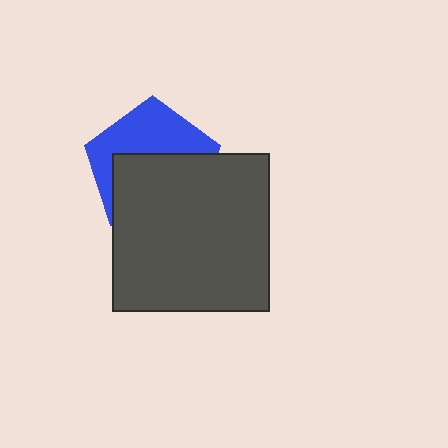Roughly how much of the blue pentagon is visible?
A small part of it is visible (roughly 44%).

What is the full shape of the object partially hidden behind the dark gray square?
The partially hidden object is a blue pentagon.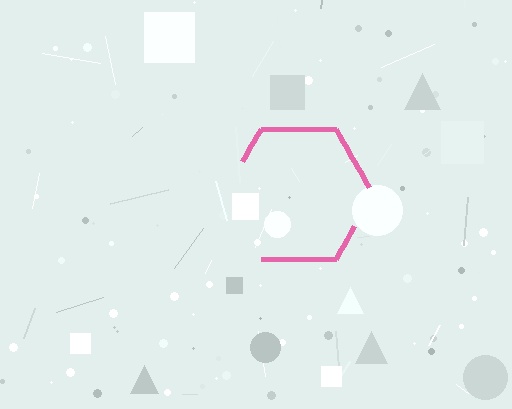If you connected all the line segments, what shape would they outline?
They would outline a hexagon.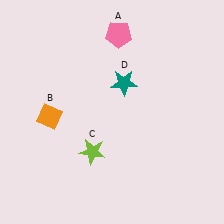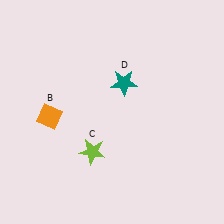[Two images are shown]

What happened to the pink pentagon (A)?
The pink pentagon (A) was removed in Image 2. It was in the top-right area of Image 1.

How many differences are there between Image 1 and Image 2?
There is 1 difference between the two images.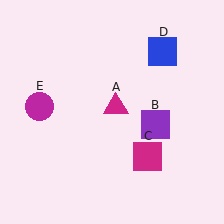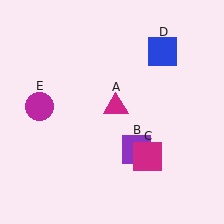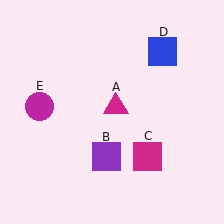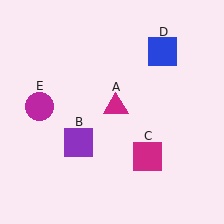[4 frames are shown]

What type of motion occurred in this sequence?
The purple square (object B) rotated clockwise around the center of the scene.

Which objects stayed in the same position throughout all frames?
Magenta triangle (object A) and magenta square (object C) and blue square (object D) and magenta circle (object E) remained stationary.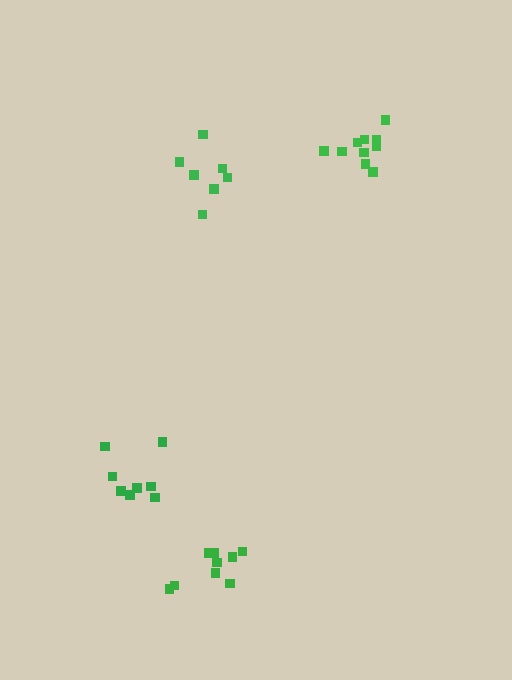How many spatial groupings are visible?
There are 4 spatial groupings.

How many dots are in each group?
Group 1: 7 dots, Group 2: 8 dots, Group 3: 10 dots, Group 4: 9 dots (34 total).